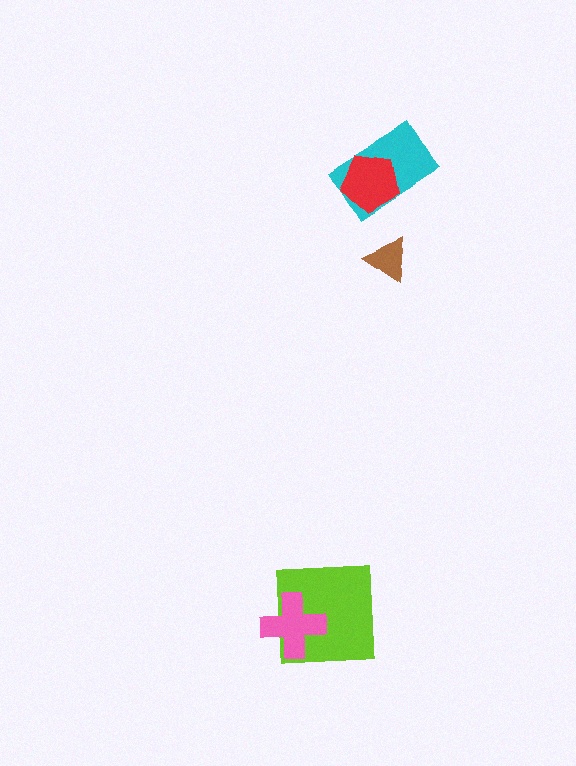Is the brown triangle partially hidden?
No, no other shape covers it.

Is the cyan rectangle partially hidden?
Yes, it is partially covered by another shape.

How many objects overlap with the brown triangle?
0 objects overlap with the brown triangle.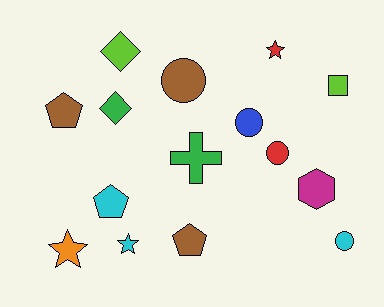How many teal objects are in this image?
There are no teal objects.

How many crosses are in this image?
There is 1 cross.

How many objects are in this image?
There are 15 objects.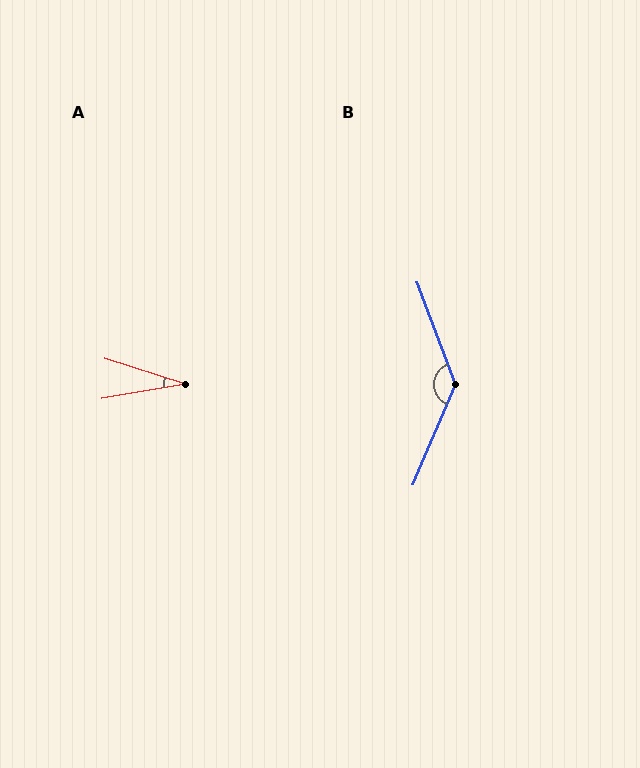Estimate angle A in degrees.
Approximately 27 degrees.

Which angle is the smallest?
A, at approximately 27 degrees.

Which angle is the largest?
B, at approximately 136 degrees.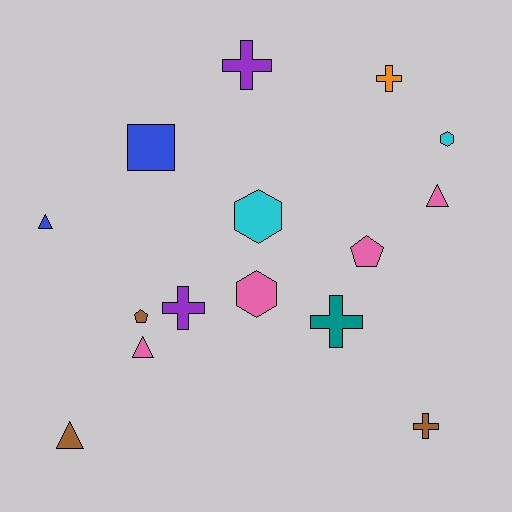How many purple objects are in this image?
There are 2 purple objects.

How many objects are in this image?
There are 15 objects.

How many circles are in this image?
There are no circles.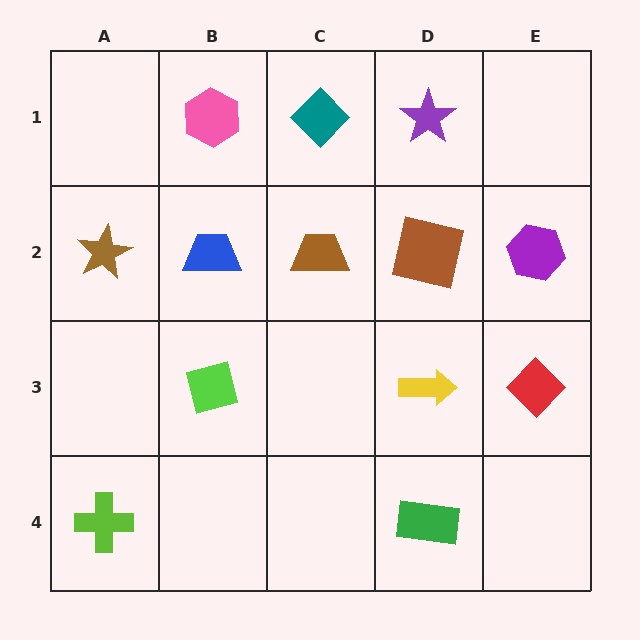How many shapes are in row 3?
3 shapes.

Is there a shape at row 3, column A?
No, that cell is empty.